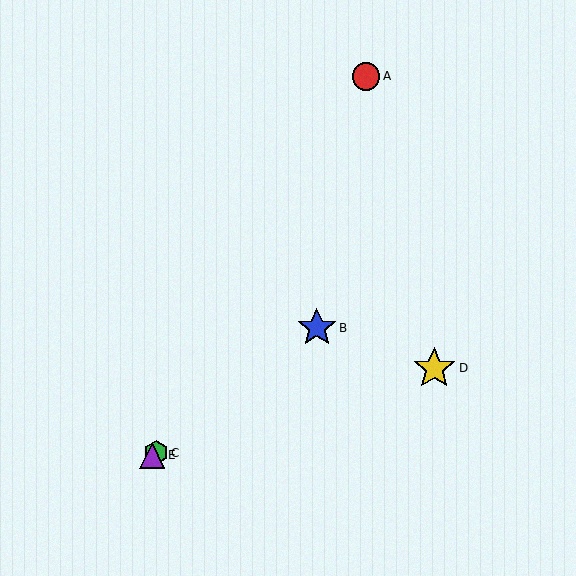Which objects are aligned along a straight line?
Objects B, C, E are aligned along a straight line.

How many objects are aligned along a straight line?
3 objects (B, C, E) are aligned along a straight line.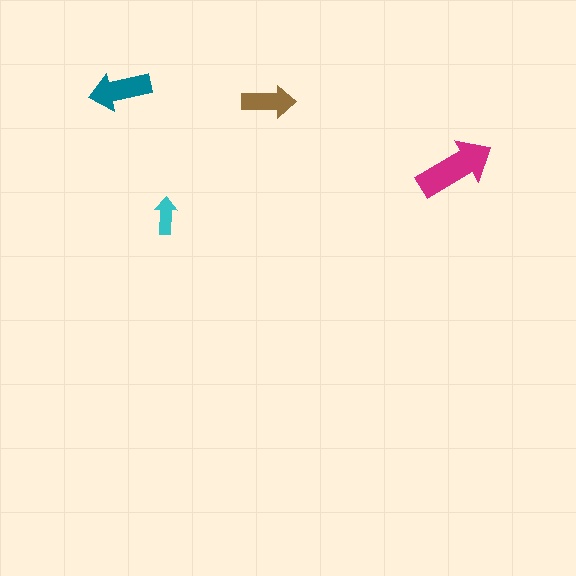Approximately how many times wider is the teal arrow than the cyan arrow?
About 1.5 times wider.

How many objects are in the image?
There are 4 objects in the image.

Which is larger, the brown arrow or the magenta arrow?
The magenta one.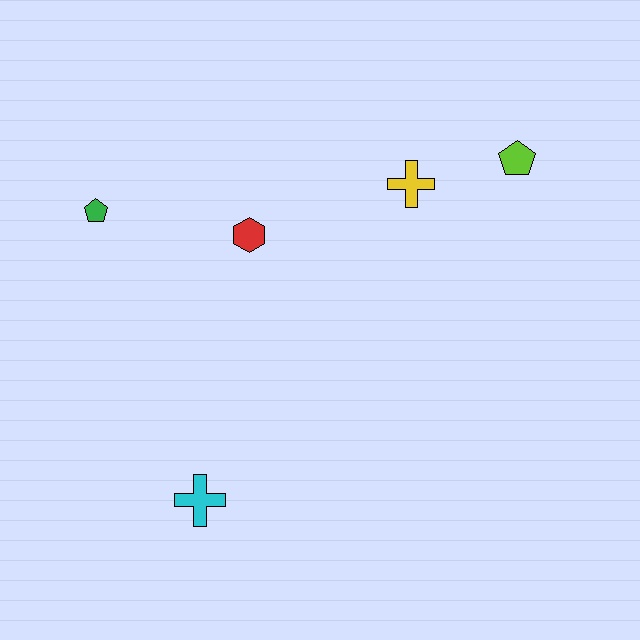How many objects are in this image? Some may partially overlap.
There are 5 objects.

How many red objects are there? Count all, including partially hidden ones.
There is 1 red object.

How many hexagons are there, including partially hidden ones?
There is 1 hexagon.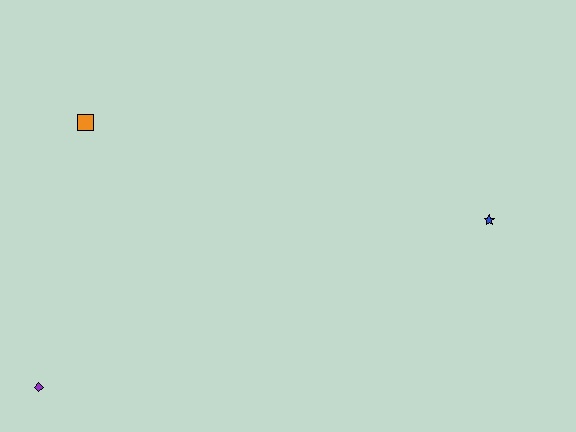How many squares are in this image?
There is 1 square.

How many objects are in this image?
There are 3 objects.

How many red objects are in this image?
There are no red objects.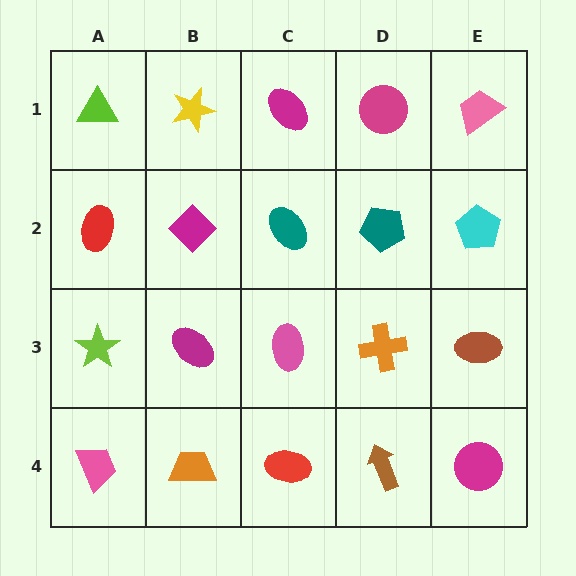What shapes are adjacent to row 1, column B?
A magenta diamond (row 2, column B), a lime triangle (row 1, column A), a magenta ellipse (row 1, column C).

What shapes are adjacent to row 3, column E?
A cyan pentagon (row 2, column E), a magenta circle (row 4, column E), an orange cross (row 3, column D).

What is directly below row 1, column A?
A red ellipse.